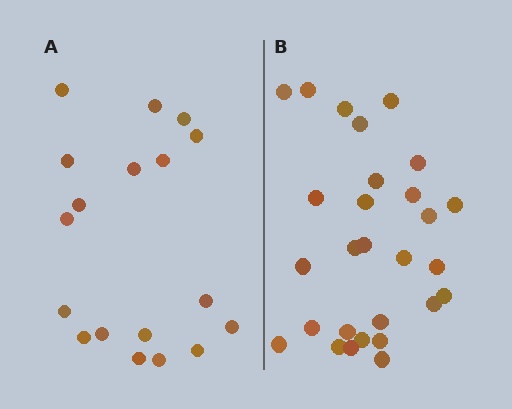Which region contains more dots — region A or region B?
Region B (the right region) has more dots.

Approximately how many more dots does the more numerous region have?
Region B has roughly 10 or so more dots than region A.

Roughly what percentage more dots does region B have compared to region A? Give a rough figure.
About 55% more.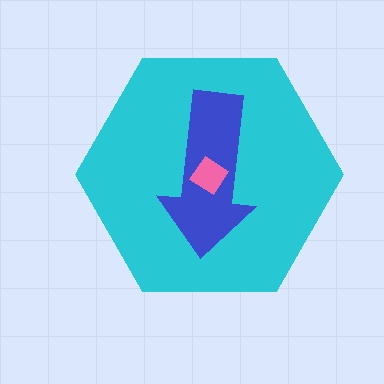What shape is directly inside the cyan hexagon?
The blue arrow.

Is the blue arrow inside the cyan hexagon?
Yes.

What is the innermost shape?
The pink diamond.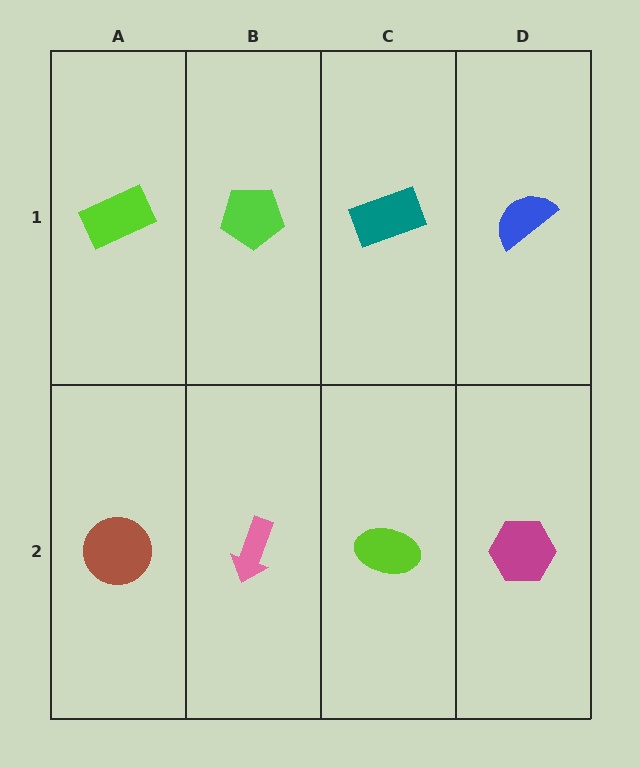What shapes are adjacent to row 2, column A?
A lime rectangle (row 1, column A), a pink arrow (row 2, column B).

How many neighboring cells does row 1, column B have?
3.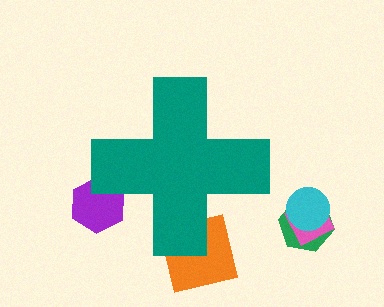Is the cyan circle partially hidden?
No, the cyan circle is fully visible.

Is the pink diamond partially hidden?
No, the pink diamond is fully visible.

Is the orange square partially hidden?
Yes, the orange square is partially hidden behind the teal cross.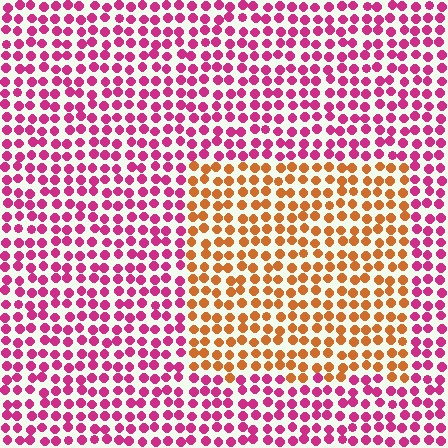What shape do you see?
I see a rectangle.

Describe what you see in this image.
The image is filled with small magenta elements in a uniform arrangement. A rectangle-shaped region is visible where the elements are tinted to a slightly different hue, forming a subtle color boundary.